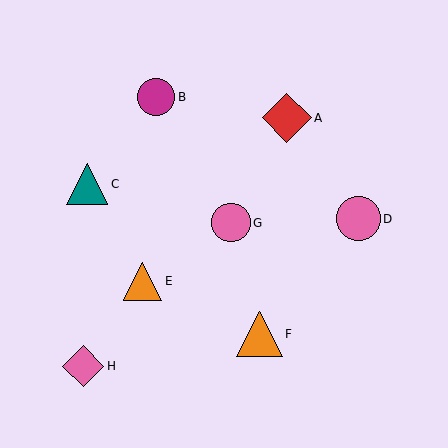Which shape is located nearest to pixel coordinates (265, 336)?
The orange triangle (labeled F) at (259, 334) is nearest to that location.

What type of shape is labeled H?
Shape H is a pink diamond.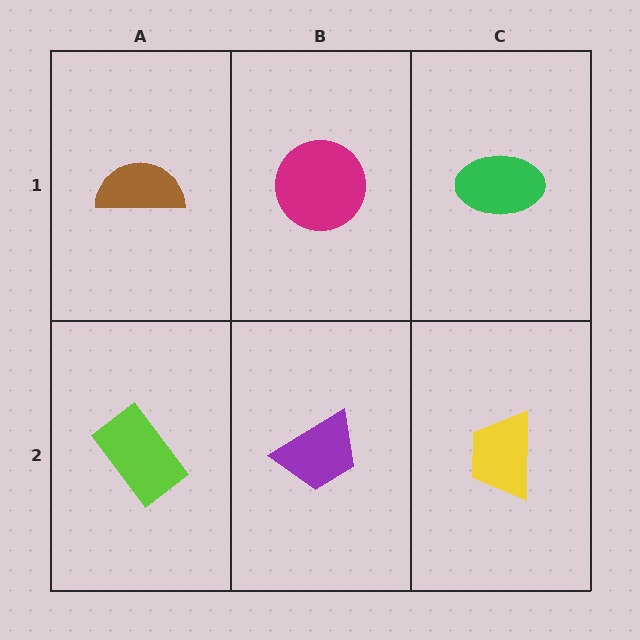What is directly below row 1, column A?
A lime rectangle.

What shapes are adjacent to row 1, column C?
A yellow trapezoid (row 2, column C), a magenta circle (row 1, column B).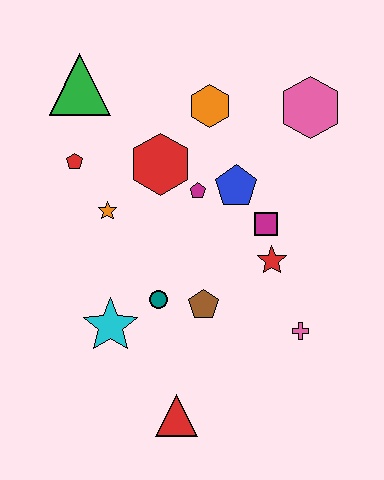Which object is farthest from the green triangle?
The red triangle is farthest from the green triangle.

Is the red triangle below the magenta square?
Yes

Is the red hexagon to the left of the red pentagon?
No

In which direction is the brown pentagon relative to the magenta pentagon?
The brown pentagon is below the magenta pentagon.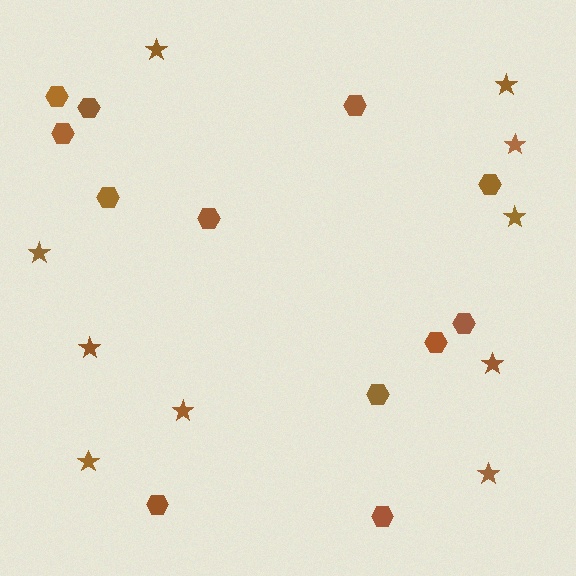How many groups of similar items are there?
There are 2 groups: one group of hexagons (12) and one group of stars (10).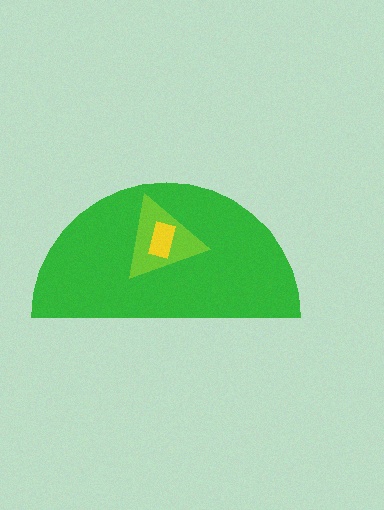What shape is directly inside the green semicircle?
The lime triangle.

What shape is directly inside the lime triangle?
The yellow rectangle.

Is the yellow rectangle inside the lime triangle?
Yes.